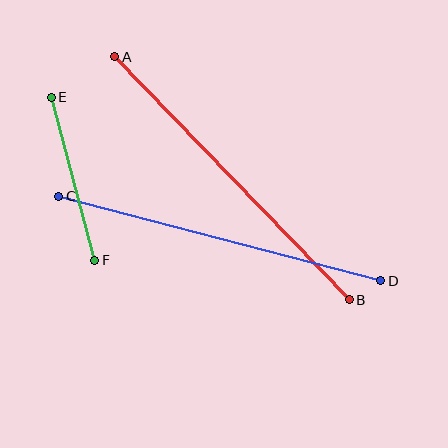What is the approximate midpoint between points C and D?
The midpoint is at approximately (220, 238) pixels.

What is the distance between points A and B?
The distance is approximately 338 pixels.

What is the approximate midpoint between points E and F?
The midpoint is at approximately (73, 179) pixels.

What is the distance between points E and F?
The distance is approximately 169 pixels.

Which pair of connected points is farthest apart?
Points A and B are farthest apart.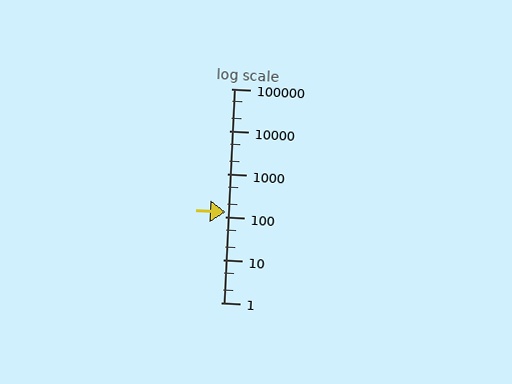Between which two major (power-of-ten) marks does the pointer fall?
The pointer is between 100 and 1000.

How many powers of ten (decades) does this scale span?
The scale spans 5 decades, from 1 to 100000.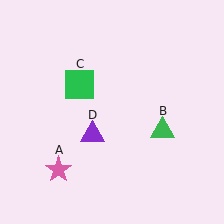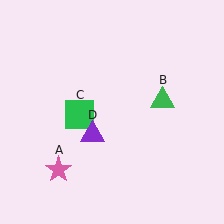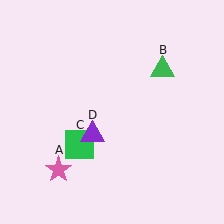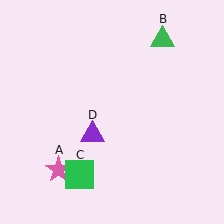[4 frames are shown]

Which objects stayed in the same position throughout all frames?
Pink star (object A) and purple triangle (object D) remained stationary.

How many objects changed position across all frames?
2 objects changed position: green triangle (object B), green square (object C).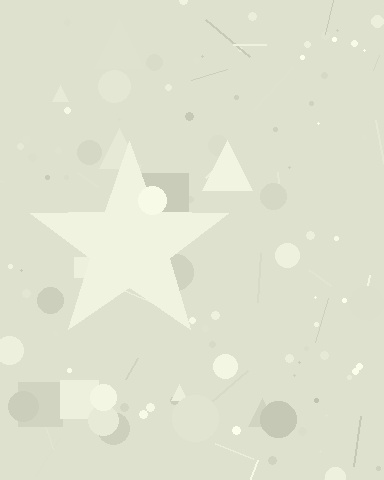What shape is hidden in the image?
A star is hidden in the image.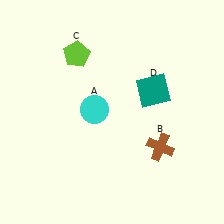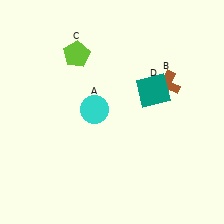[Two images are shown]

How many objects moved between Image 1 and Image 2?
1 object moved between the two images.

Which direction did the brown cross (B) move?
The brown cross (B) moved up.